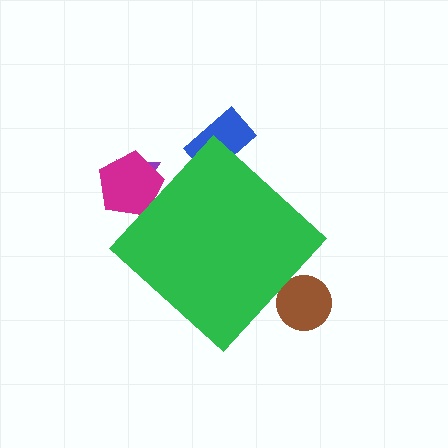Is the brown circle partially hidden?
Yes, the brown circle is partially hidden behind the green diamond.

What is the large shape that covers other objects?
A green diamond.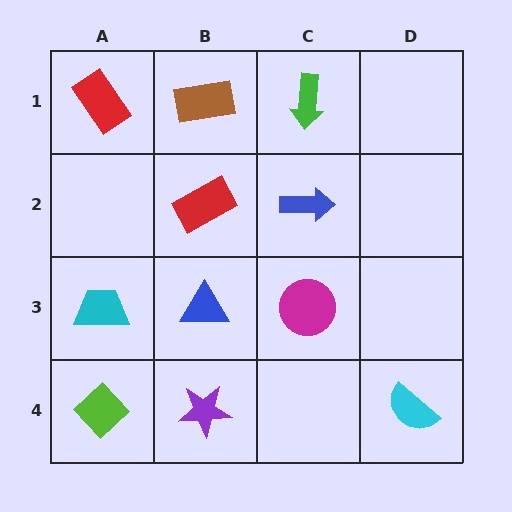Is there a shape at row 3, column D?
No, that cell is empty.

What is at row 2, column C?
A blue arrow.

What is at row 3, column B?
A blue triangle.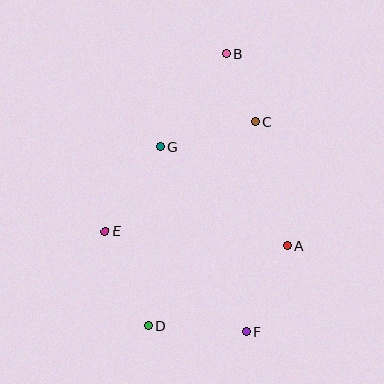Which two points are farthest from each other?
Points B and D are farthest from each other.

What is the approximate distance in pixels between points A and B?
The distance between A and B is approximately 202 pixels.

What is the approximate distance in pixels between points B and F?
The distance between B and F is approximately 278 pixels.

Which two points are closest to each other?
Points B and C are closest to each other.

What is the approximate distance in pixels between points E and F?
The distance between E and F is approximately 173 pixels.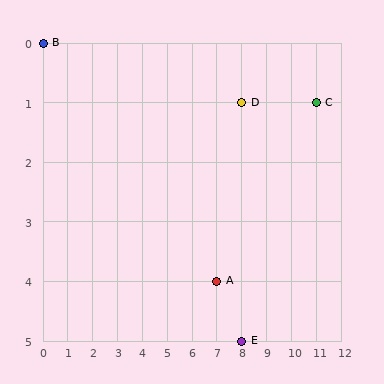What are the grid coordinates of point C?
Point C is at grid coordinates (11, 1).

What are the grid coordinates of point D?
Point D is at grid coordinates (8, 1).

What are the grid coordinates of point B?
Point B is at grid coordinates (0, 0).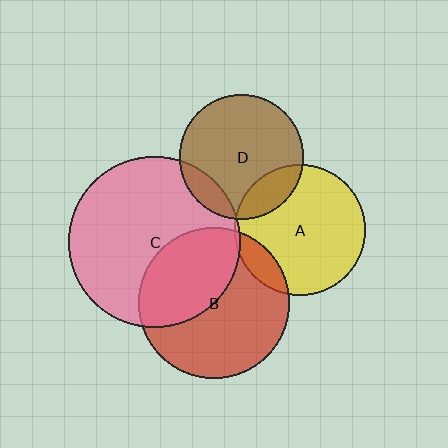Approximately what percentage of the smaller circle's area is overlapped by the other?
Approximately 10%.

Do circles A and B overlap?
Yes.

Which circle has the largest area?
Circle C (pink).